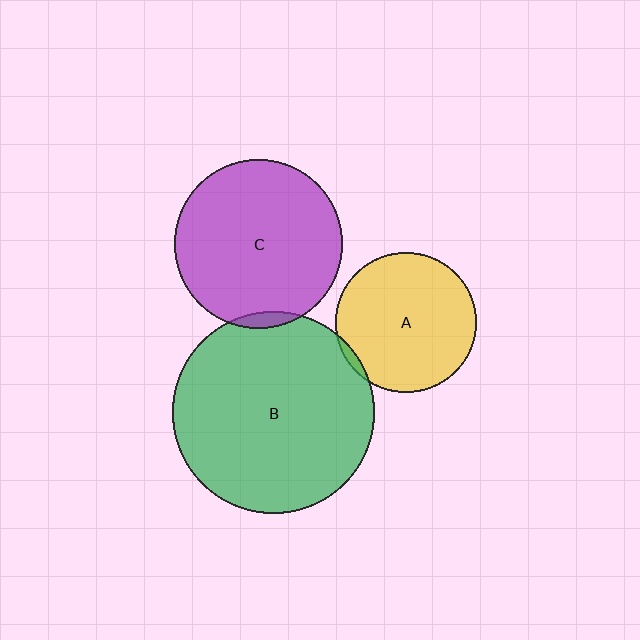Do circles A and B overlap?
Yes.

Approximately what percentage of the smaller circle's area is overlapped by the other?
Approximately 5%.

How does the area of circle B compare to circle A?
Approximately 2.1 times.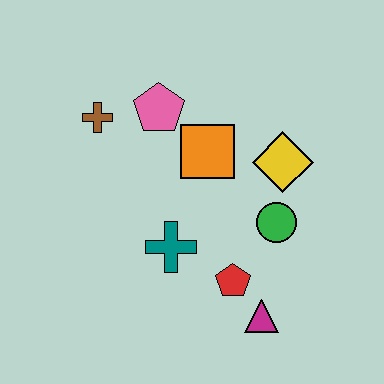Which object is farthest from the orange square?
The magenta triangle is farthest from the orange square.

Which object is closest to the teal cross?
The red pentagon is closest to the teal cross.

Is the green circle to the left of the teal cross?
No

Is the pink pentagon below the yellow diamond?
No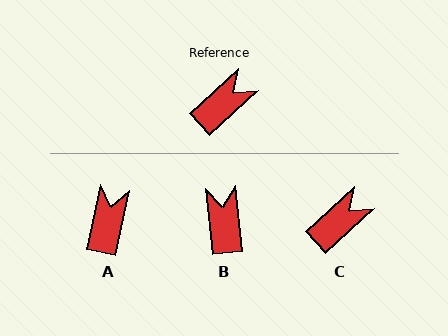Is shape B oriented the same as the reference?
No, it is off by about 53 degrees.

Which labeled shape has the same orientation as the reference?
C.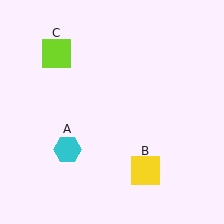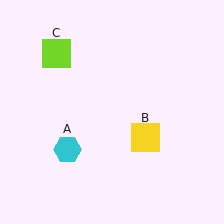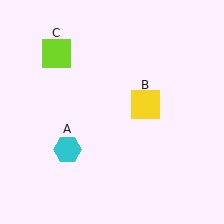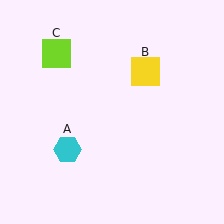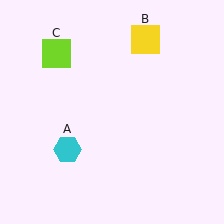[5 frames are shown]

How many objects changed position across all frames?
1 object changed position: yellow square (object B).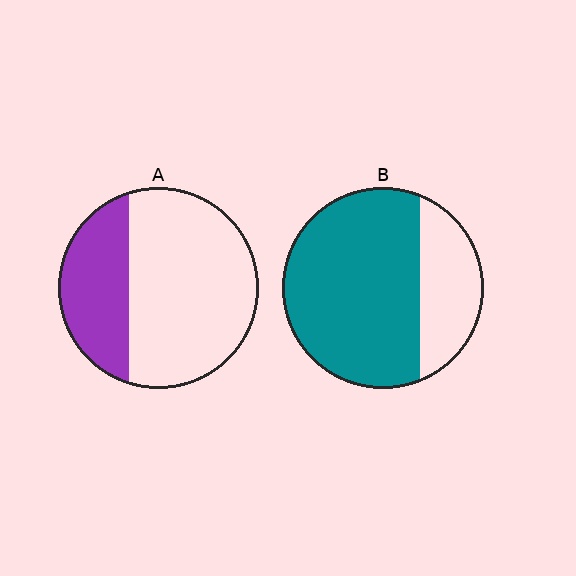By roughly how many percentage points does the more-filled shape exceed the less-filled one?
By roughly 40 percentage points (B over A).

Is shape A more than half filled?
No.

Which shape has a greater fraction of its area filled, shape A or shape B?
Shape B.